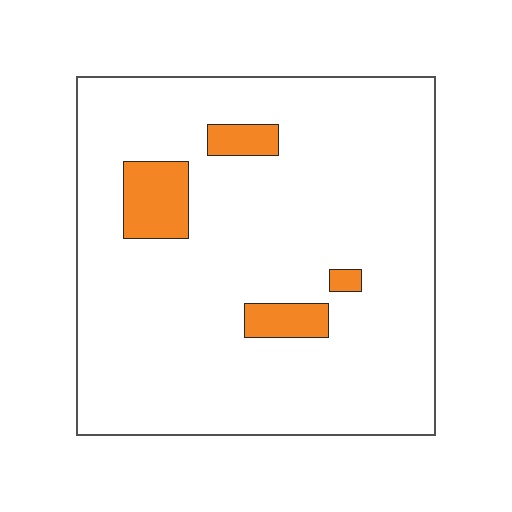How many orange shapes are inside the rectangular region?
4.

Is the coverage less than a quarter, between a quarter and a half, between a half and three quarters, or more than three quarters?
Less than a quarter.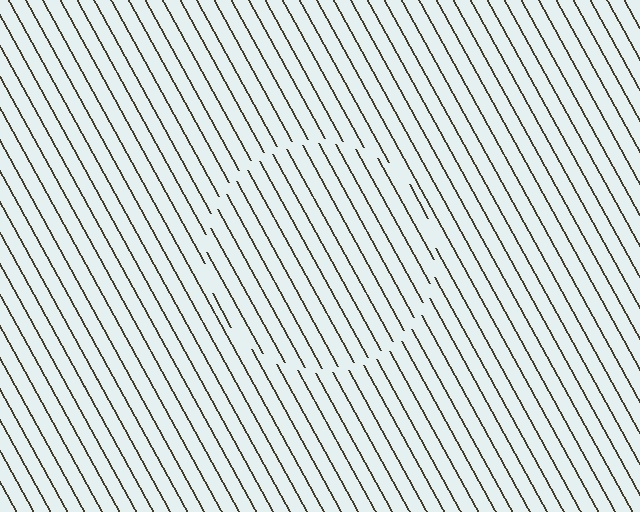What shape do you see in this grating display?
An illusory circle. The interior of the shape contains the same grating, shifted by half a period — the contour is defined by the phase discontinuity where line-ends from the inner and outer gratings abut.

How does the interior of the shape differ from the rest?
The interior of the shape contains the same grating, shifted by half a period — the contour is defined by the phase discontinuity where line-ends from the inner and outer gratings abut.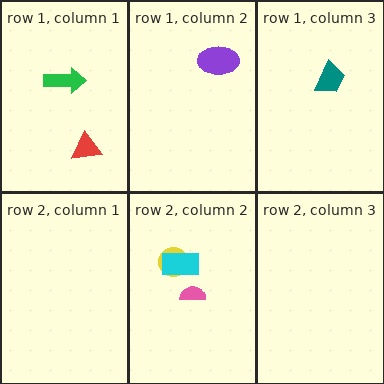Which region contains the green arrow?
The row 1, column 1 region.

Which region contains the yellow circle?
The row 2, column 2 region.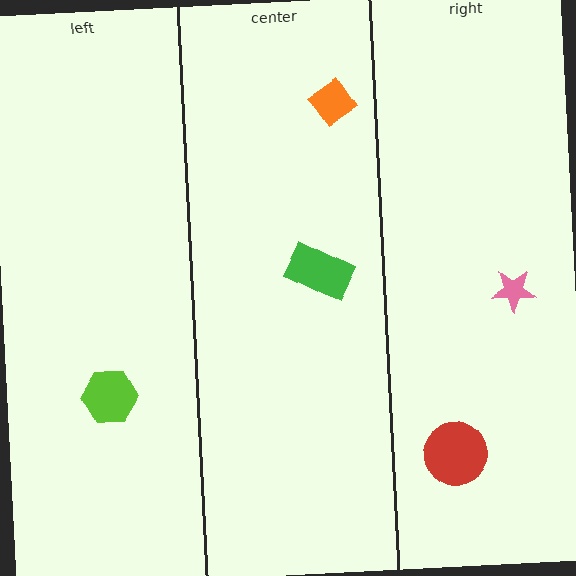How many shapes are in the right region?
2.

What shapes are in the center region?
The green rectangle, the orange diamond.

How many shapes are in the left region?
1.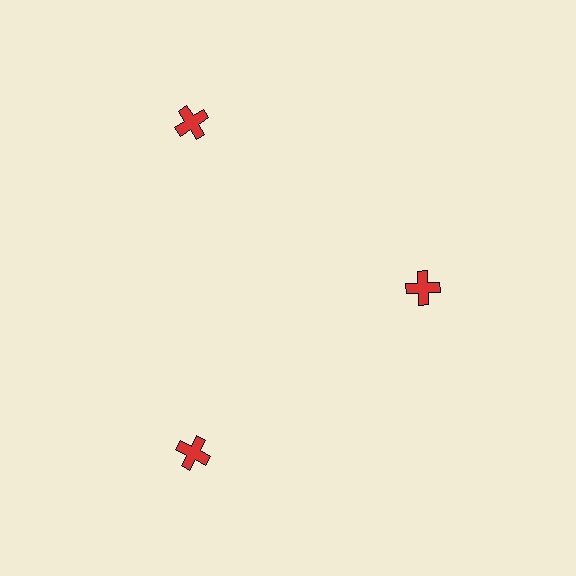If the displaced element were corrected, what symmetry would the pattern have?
It would have 3-fold rotational symmetry — the pattern would map onto itself every 120 degrees.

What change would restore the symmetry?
The symmetry would be restored by moving it outward, back onto the ring so that all 3 crosses sit at equal angles and equal distance from the center.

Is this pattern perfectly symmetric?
No. The 3 red crosses are arranged in a ring, but one element near the 3 o'clock position is pulled inward toward the center, breaking the 3-fold rotational symmetry.